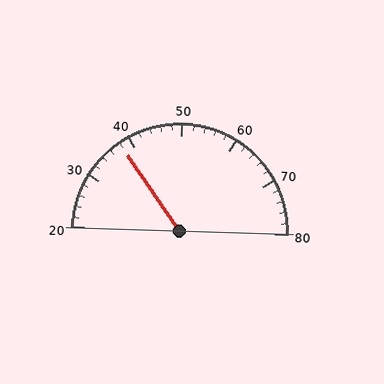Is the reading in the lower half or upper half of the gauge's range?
The reading is in the lower half of the range (20 to 80).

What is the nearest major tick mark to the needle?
The nearest major tick mark is 40.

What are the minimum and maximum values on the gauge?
The gauge ranges from 20 to 80.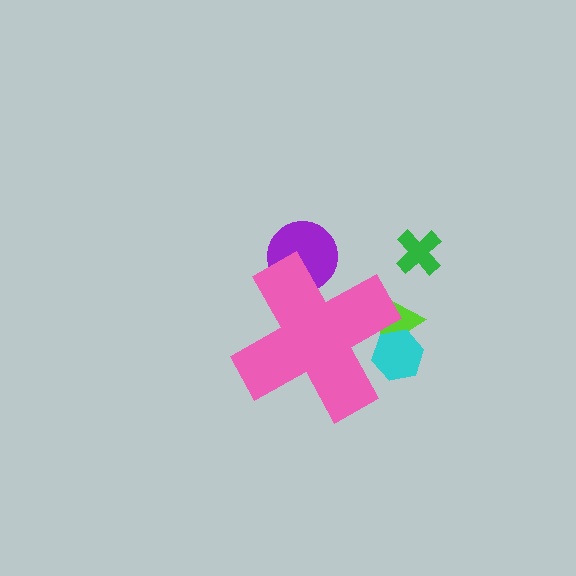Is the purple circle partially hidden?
Yes, the purple circle is partially hidden behind the pink cross.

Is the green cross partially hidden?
No, the green cross is fully visible.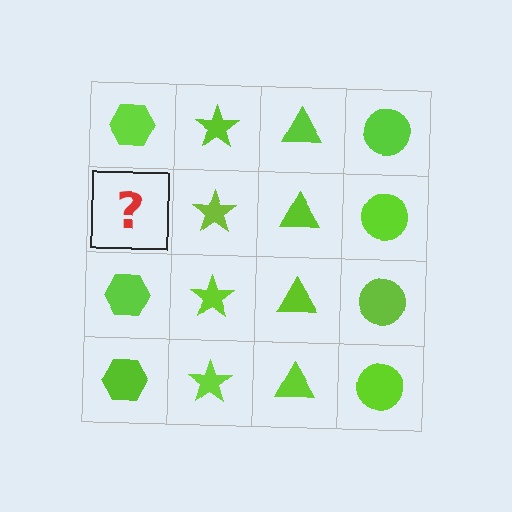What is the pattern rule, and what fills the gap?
The rule is that each column has a consistent shape. The gap should be filled with a lime hexagon.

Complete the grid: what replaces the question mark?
The question mark should be replaced with a lime hexagon.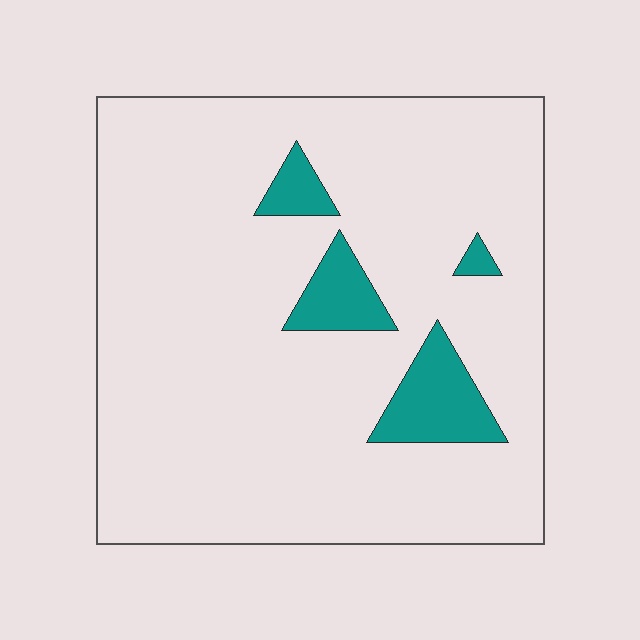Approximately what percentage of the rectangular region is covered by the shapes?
Approximately 10%.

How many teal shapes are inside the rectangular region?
4.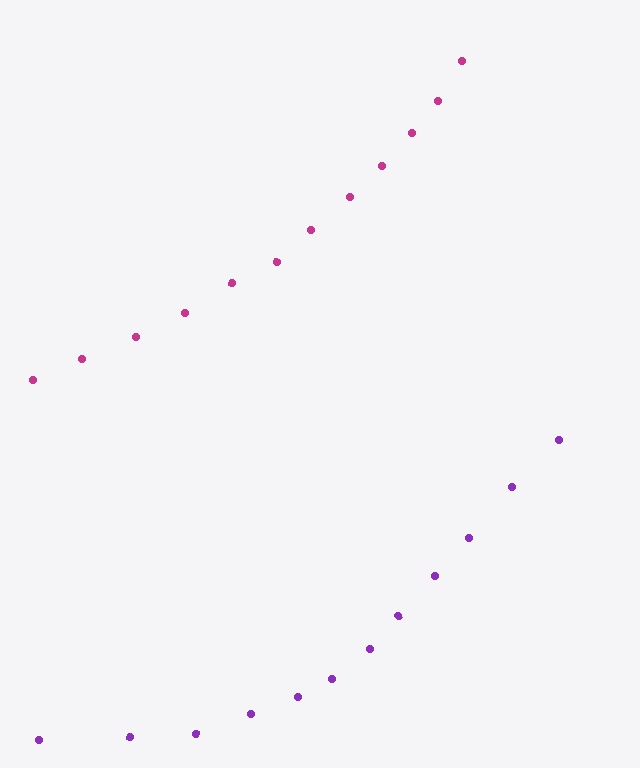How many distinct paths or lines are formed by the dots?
There are 2 distinct paths.